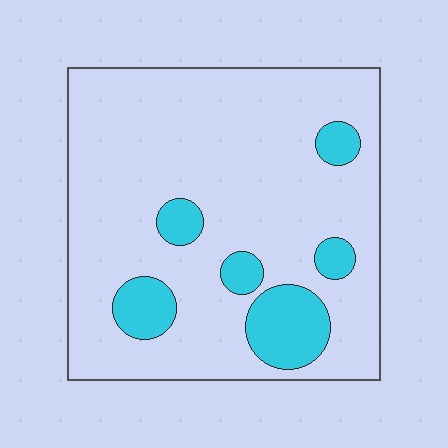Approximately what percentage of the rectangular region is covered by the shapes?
Approximately 15%.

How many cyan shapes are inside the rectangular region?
6.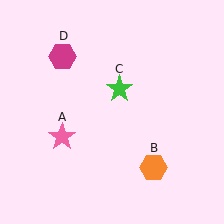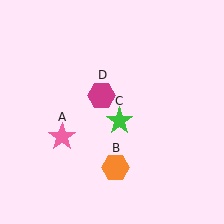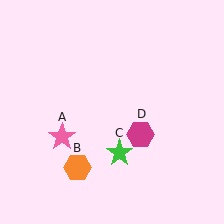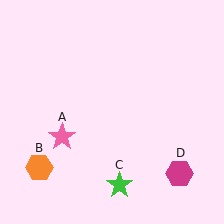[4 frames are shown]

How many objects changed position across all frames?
3 objects changed position: orange hexagon (object B), green star (object C), magenta hexagon (object D).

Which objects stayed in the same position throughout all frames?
Pink star (object A) remained stationary.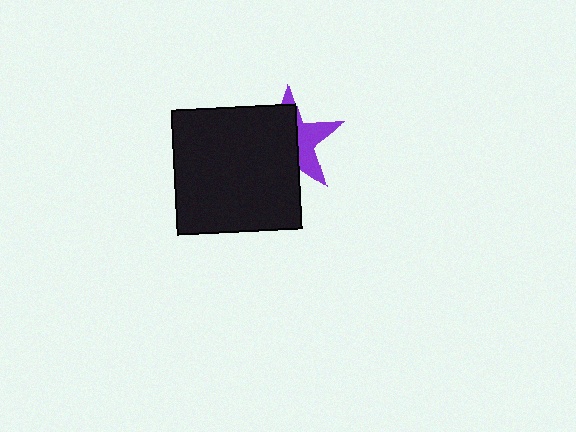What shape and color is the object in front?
The object in front is a black square.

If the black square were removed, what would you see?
You would see the complete purple star.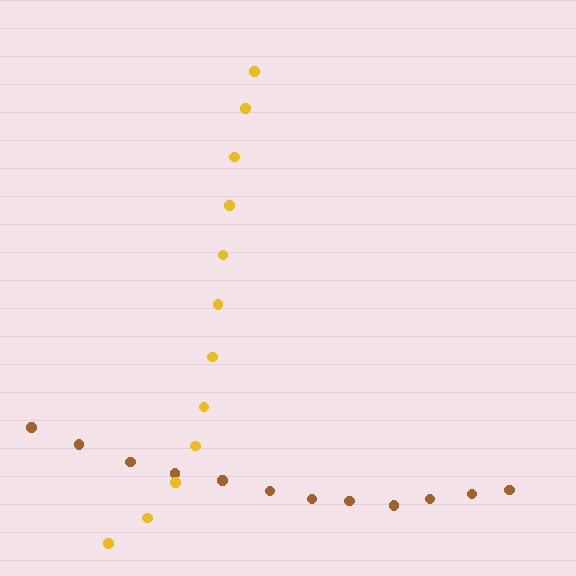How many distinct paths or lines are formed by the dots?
There are 2 distinct paths.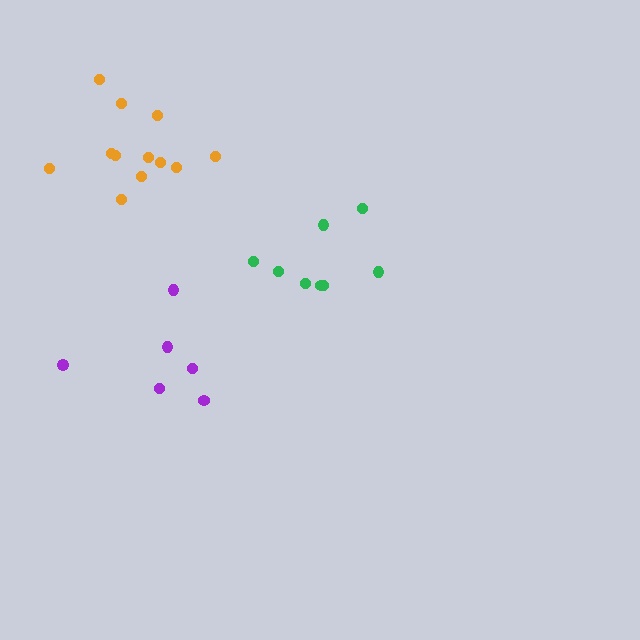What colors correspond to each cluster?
The clusters are colored: green, purple, orange.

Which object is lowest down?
The purple cluster is bottommost.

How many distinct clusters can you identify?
There are 3 distinct clusters.